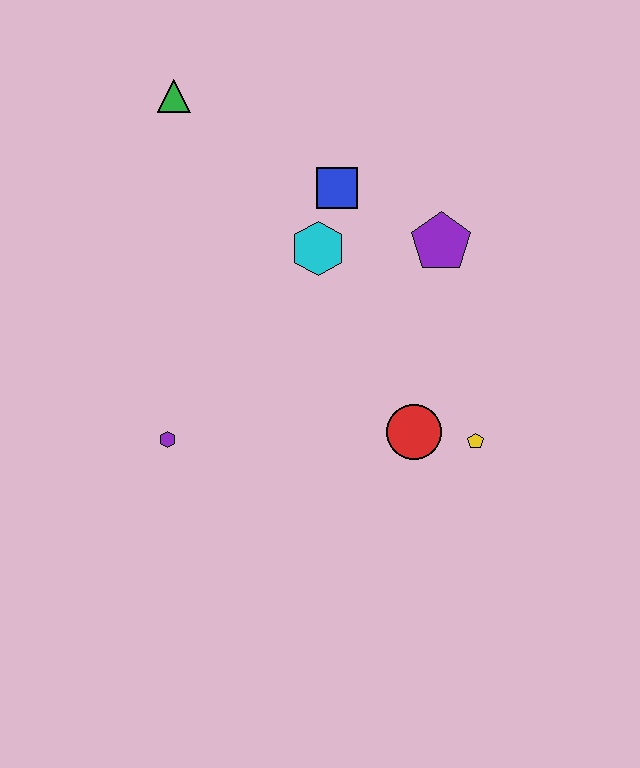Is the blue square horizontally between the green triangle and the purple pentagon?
Yes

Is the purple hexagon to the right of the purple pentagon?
No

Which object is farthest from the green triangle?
The yellow pentagon is farthest from the green triangle.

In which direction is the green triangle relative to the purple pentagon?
The green triangle is to the left of the purple pentagon.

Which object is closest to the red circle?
The yellow pentagon is closest to the red circle.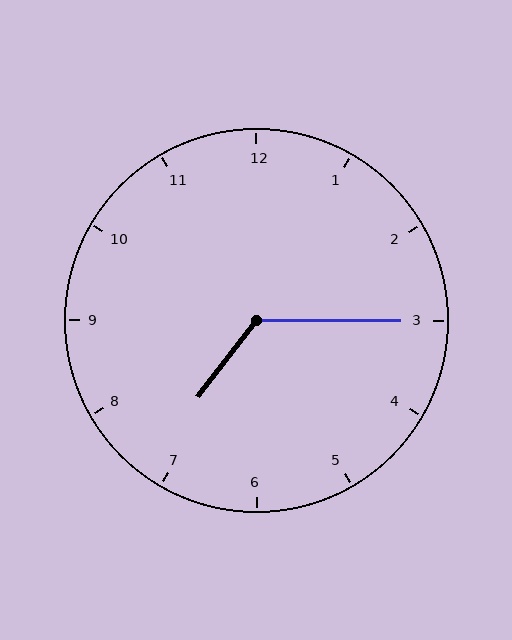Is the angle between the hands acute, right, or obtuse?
It is obtuse.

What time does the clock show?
7:15.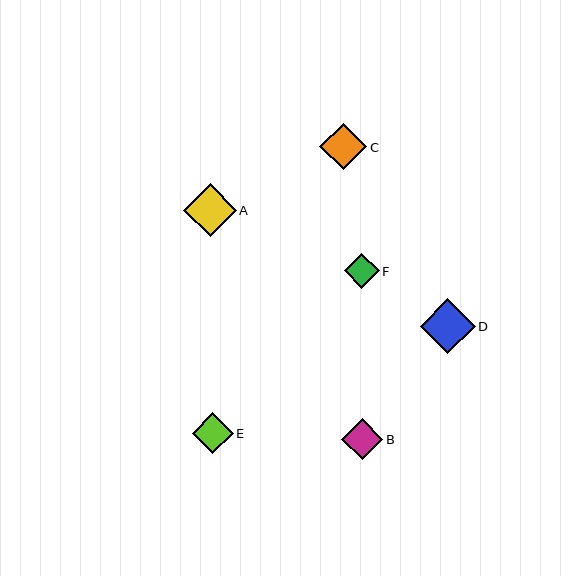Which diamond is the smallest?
Diamond F is the smallest with a size of approximately 35 pixels.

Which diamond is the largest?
Diamond D is the largest with a size of approximately 55 pixels.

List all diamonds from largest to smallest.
From largest to smallest: D, A, C, B, E, F.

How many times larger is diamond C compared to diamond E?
Diamond C is approximately 1.1 times the size of diamond E.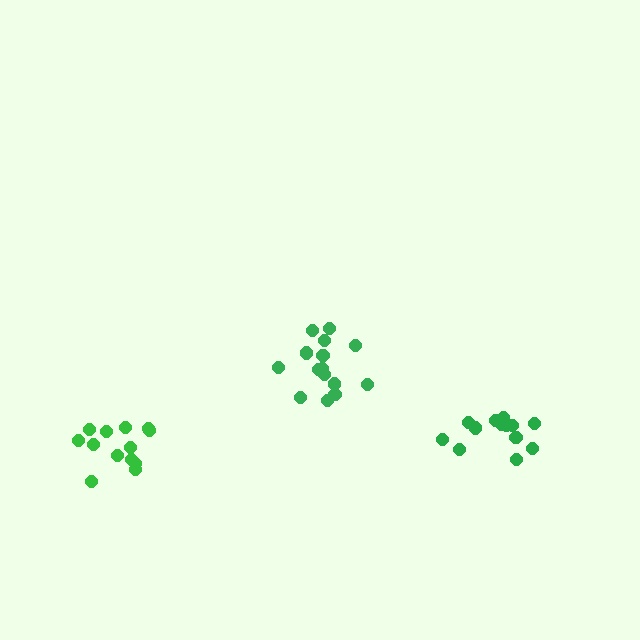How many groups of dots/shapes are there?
There are 3 groups.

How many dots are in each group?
Group 1: 16 dots, Group 2: 13 dots, Group 3: 13 dots (42 total).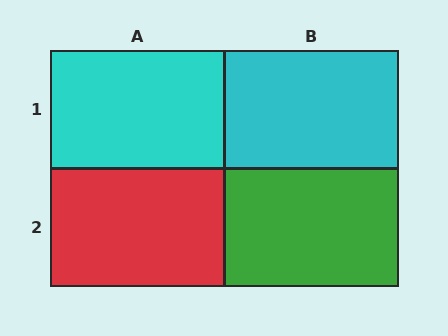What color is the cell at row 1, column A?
Cyan.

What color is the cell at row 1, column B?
Cyan.